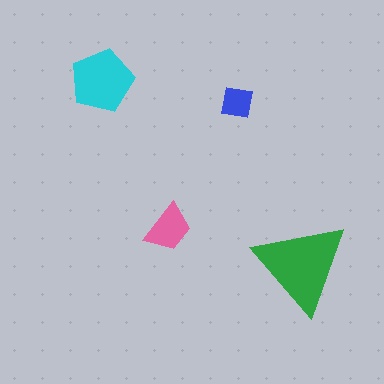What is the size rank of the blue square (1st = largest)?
4th.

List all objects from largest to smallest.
The green triangle, the cyan pentagon, the pink trapezoid, the blue square.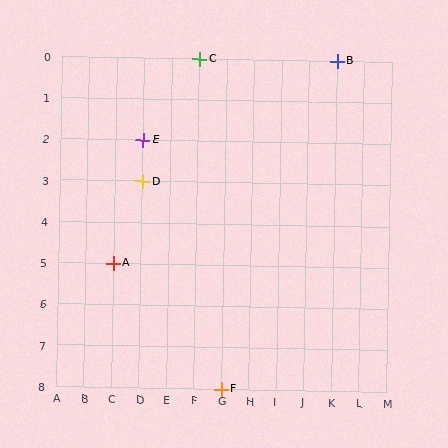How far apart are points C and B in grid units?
Points C and B are 5 columns apart.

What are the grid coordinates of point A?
Point A is at grid coordinates (C, 5).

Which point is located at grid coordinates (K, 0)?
Point B is at (K, 0).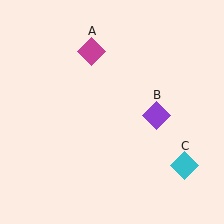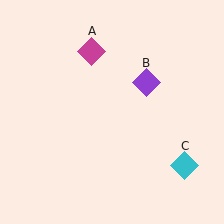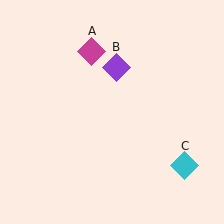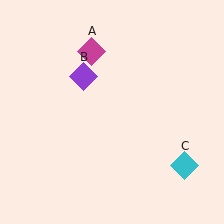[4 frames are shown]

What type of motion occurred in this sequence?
The purple diamond (object B) rotated counterclockwise around the center of the scene.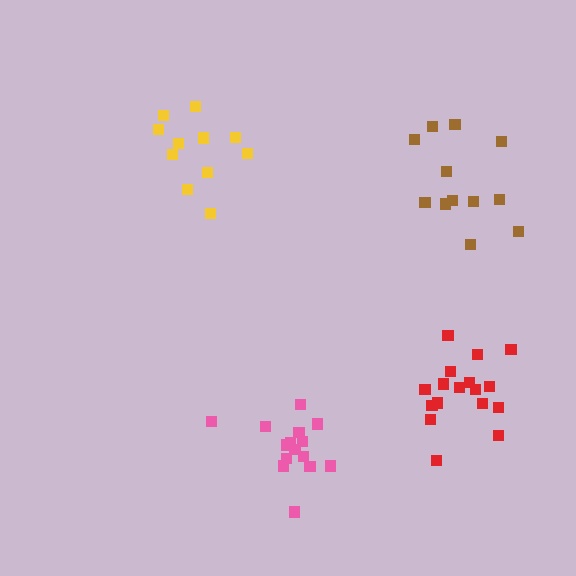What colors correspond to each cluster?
The clusters are colored: red, yellow, pink, brown.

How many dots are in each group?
Group 1: 17 dots, Group 2: 11 dots, Group 3: 15 dots, Group 4: 12 dots (55 total).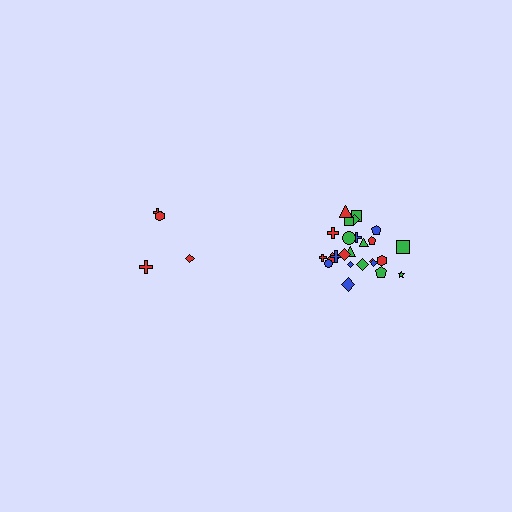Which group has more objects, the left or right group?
The right group.